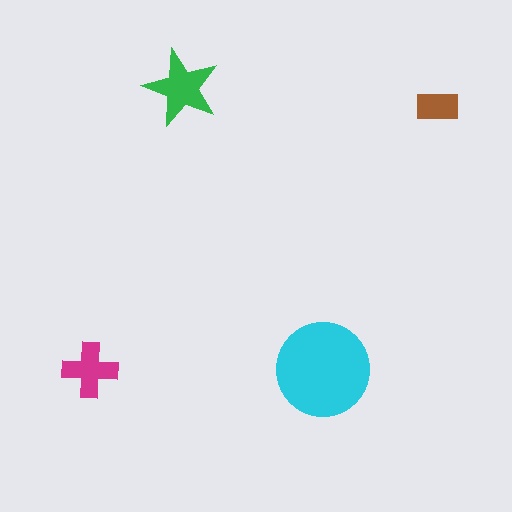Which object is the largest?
The cyan circle.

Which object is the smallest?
The brown rectangle.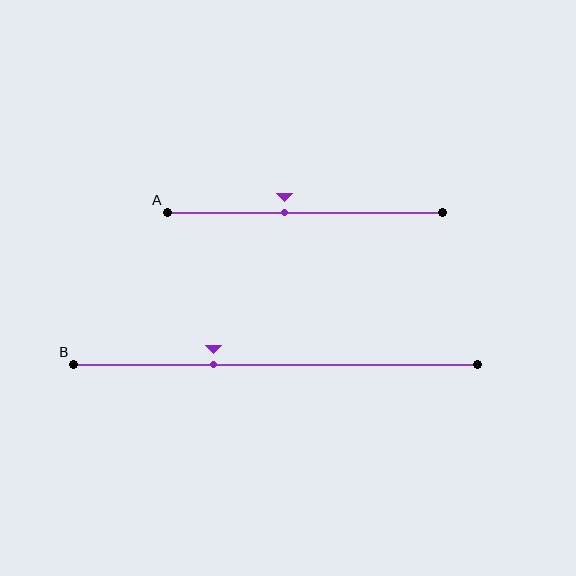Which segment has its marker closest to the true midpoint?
Segment A has its marker closest to the true midpoint.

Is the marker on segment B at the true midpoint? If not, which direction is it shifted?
No, the marker on segment B is shifted to the left by about 15% of the segment length.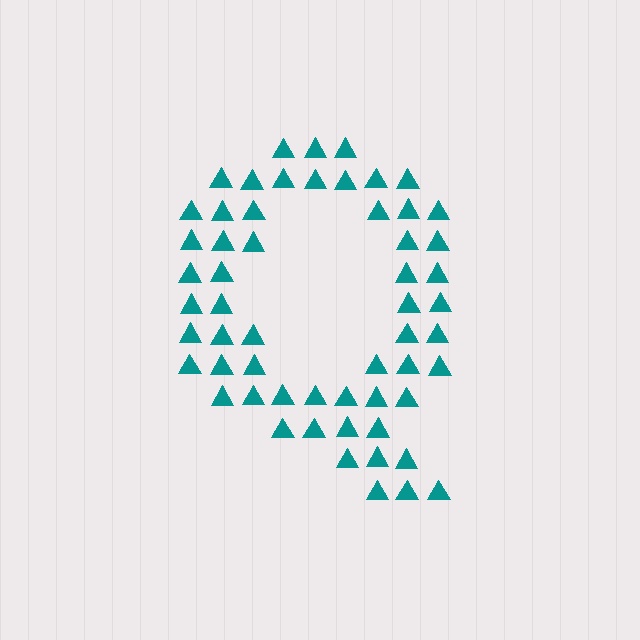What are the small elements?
The small elements are triangles.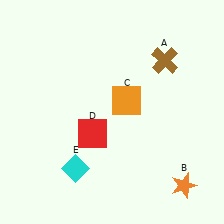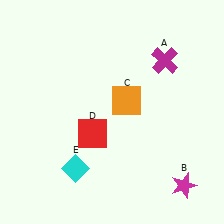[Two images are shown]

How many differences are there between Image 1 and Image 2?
There are 2 differences between the two images.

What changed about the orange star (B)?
In Image 1, B is orange. In Image 2, it changed to magenta.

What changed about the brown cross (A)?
In Image 1, A is brown. In Image 2, it changed to magenta.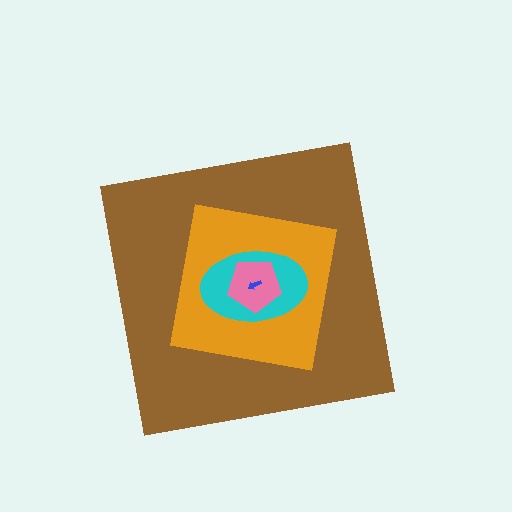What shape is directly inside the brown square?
The orange square.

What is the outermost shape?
The brown square.